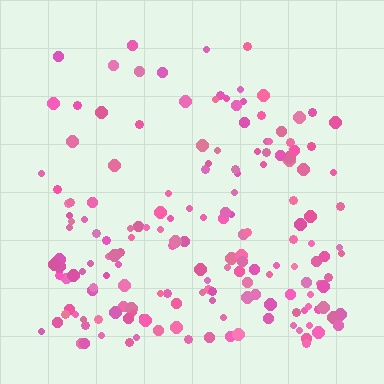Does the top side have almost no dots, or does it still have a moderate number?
Still a moderate number, just noticeably fewer than the bottom.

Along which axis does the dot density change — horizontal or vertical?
Vertical.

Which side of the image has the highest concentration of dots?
The bottom.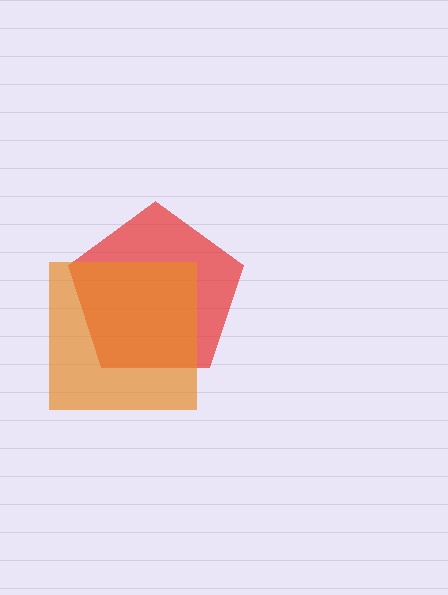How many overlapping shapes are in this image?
There are 2 overlapping shapes in the image.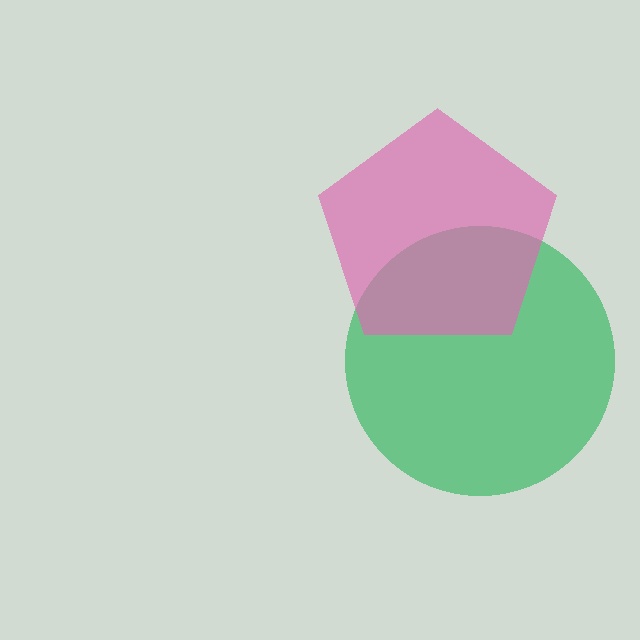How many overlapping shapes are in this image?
There are 2 overlapping shapes in the image.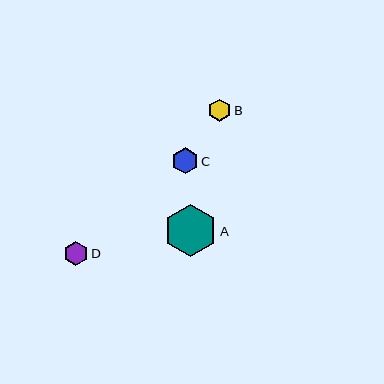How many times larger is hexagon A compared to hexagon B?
Hexagon A is approximately 2.3 times the size of hexagon B.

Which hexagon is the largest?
Hexagon A is the largest with a size of approximately 52 pixels.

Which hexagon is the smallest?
Hexagon B is the smallest with a size of approximately 22 pixels.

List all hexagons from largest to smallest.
From largest to smallest: A, C, D, B.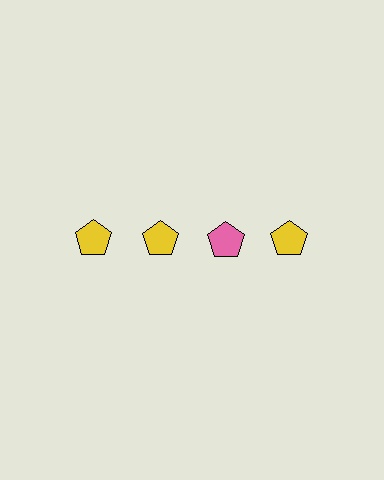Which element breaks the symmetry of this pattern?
The pink pentagon in the top row, center column breaks the symmetry. All other shapes are yellow pentagons.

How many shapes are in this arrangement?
There are 4 shapes arranged in a grid pattern.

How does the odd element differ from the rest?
It has a different color: pink instead of yellow.